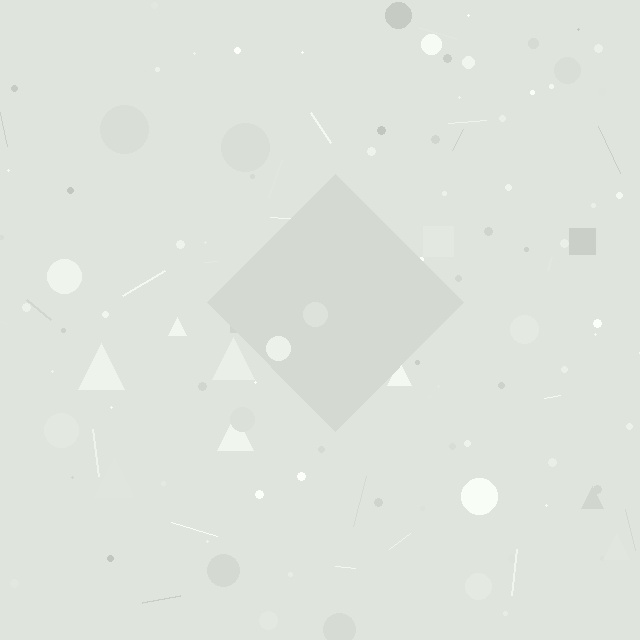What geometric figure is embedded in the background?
A diamond is embedded in the background.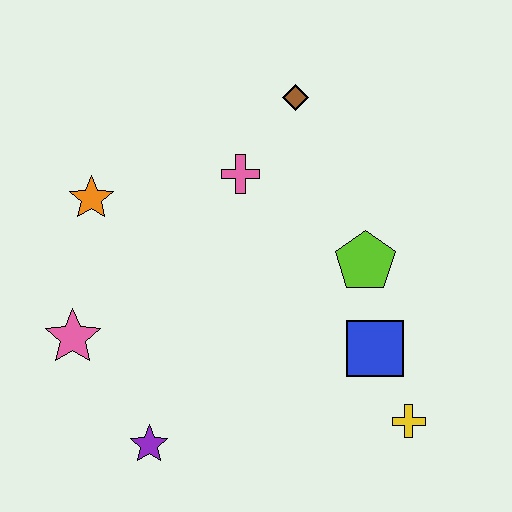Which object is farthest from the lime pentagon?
The pink star is farthest from the lime pentagon.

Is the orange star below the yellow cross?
No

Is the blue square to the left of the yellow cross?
Yes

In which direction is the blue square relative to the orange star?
The blue square is to the right of the orange star.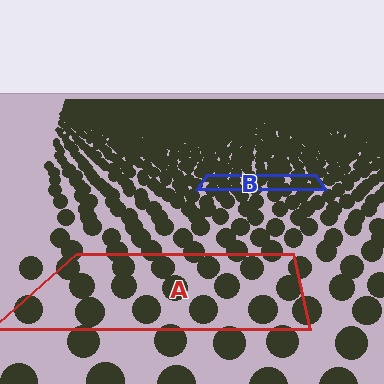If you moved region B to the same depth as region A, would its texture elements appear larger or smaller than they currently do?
They would appear larger. At a closer depth, the same texture elements are projected at a bigger on-screen size.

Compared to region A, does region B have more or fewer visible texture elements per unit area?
Region B has more texture elements per unit area — they are packed more densely because it is farther away.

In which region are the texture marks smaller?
The texture marks are smaller in region B, because it is farther away.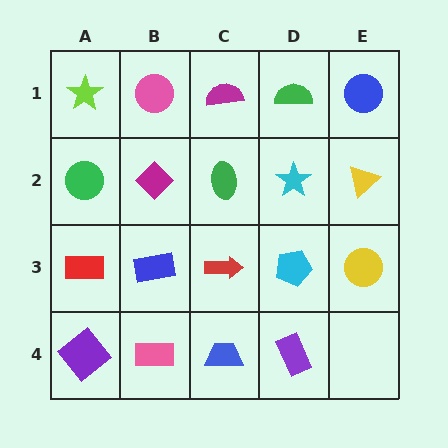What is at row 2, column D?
A cyan star.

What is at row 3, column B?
A blue rectangle.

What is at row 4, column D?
A purple rectangle.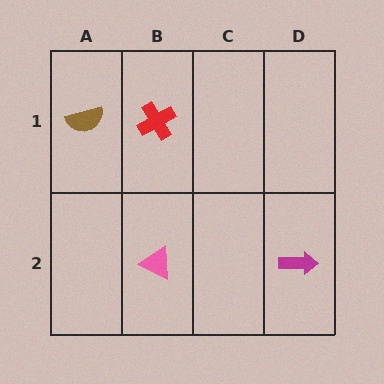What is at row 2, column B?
A pink triangle.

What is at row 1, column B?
A red cross.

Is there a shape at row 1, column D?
No, that cell is empty.